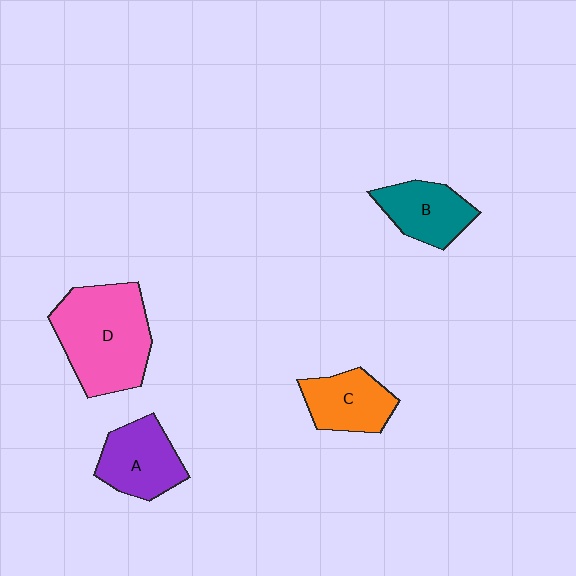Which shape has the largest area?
Shape D (pink).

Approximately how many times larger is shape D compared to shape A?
Approximately 1.7 times.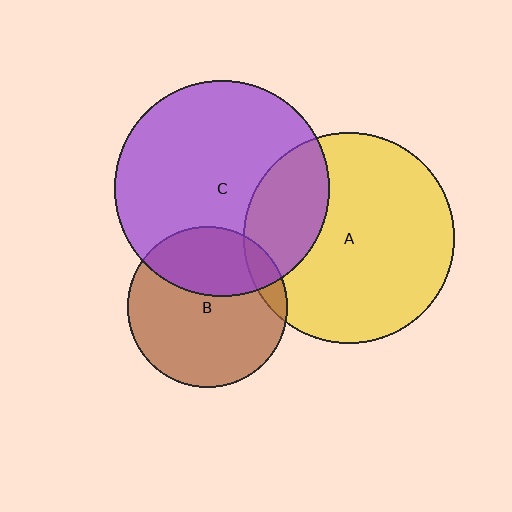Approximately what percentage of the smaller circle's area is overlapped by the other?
Approximately 25%.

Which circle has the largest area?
Circle C (purple).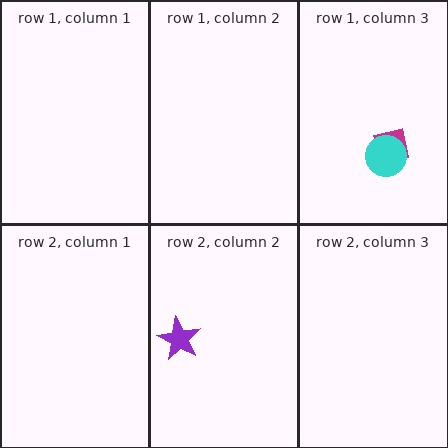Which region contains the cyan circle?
The row 1, column 3 region.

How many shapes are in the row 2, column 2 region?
1.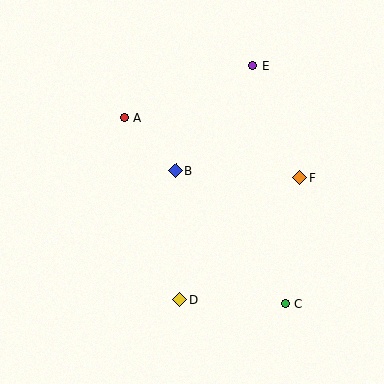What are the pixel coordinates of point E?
Point E is at (253, 66).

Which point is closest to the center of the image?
Point B at (176, 171) is closest to the center.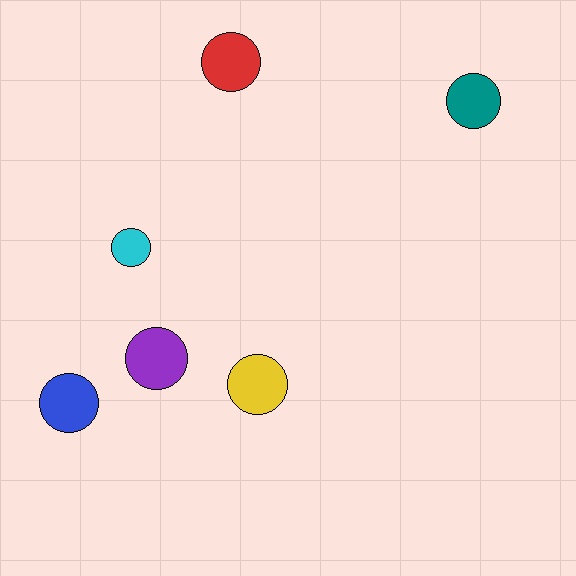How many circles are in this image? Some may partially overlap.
There are 6 circles.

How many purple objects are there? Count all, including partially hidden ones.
There is 1 purple object.